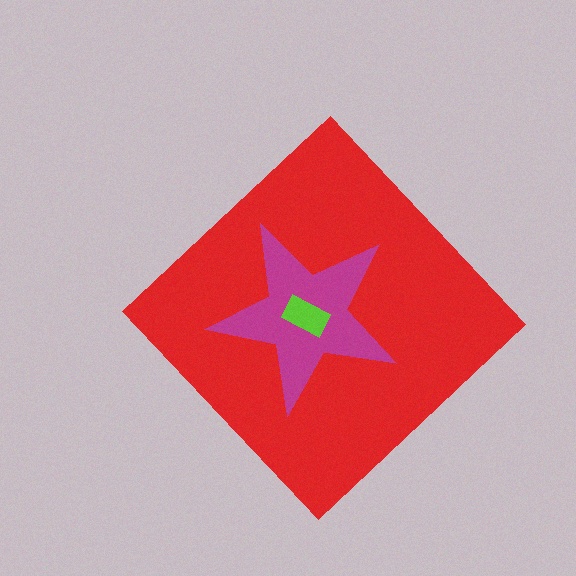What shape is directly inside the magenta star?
The lime rectangle.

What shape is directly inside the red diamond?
The magenta star.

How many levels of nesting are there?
3.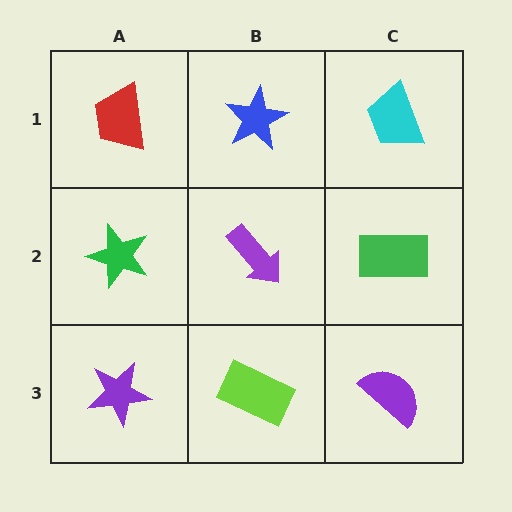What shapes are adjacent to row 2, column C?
A cyan trapezoid (row 1, column C), a purple semicircle (row 3, column C), a purple arrow (row 2, column B).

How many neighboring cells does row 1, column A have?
2.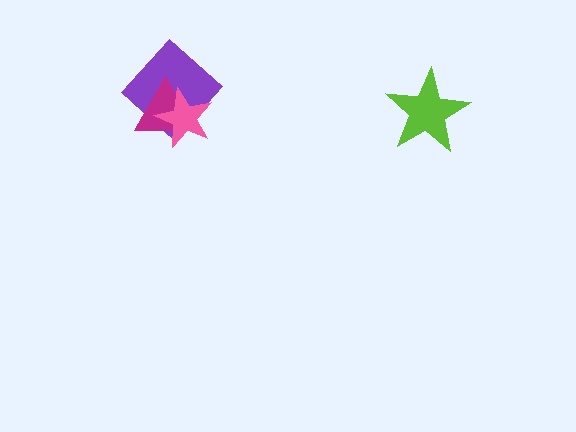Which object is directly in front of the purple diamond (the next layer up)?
The magenta triangle is directly in front of the purple diamond.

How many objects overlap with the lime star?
0 objects overlap with the lime star.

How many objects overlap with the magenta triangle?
2 objects overlap with the magenta triangle.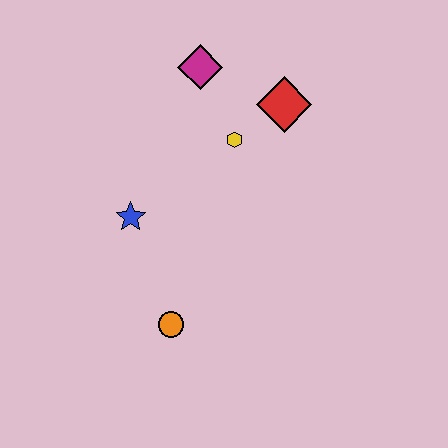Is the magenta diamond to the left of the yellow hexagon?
Yes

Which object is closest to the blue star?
The orange circle is closest to the blue star.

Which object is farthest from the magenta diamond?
The orange circle is farthest from the magenta diamond.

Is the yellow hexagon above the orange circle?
Yes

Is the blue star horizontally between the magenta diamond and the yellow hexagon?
No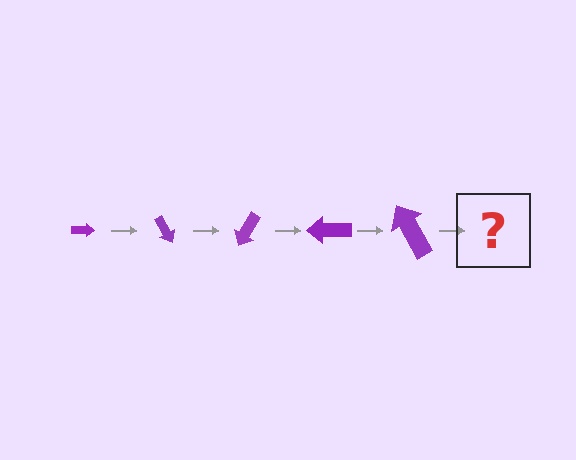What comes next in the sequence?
The next element should be an arrow, larger than the previous one and rotated 300 degrees from the start.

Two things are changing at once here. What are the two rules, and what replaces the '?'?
The two rules are that the arrow grows larger each step and it rotates 60 degrees each step. The '?' should be an arrow, larger than the previous one and rotated 300 degrees from the start.